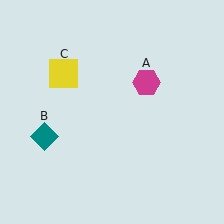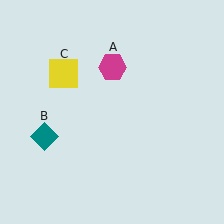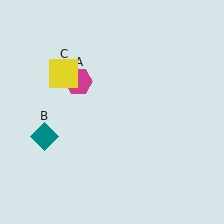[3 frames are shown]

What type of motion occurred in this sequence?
The magenta hexagon (object A) rotated counterclockwise around the center of the scene.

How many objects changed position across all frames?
1 object changed position: magenta hexagon (object A).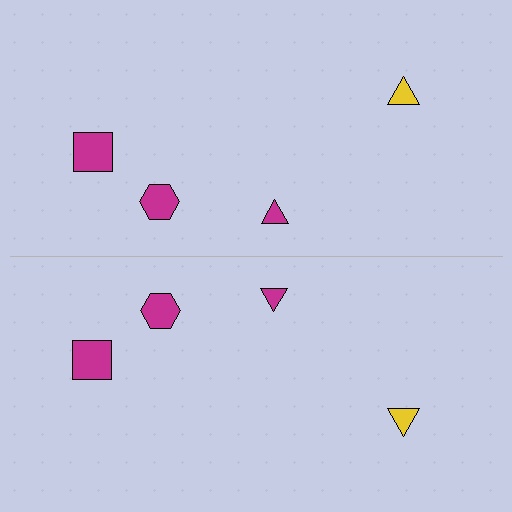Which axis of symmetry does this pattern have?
The pattern has a horizontal axis of symmetry running through the center of the image.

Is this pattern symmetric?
Yes, this pattern has bilateral (reflection) symmetry.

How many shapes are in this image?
There are 8 shapes in this image.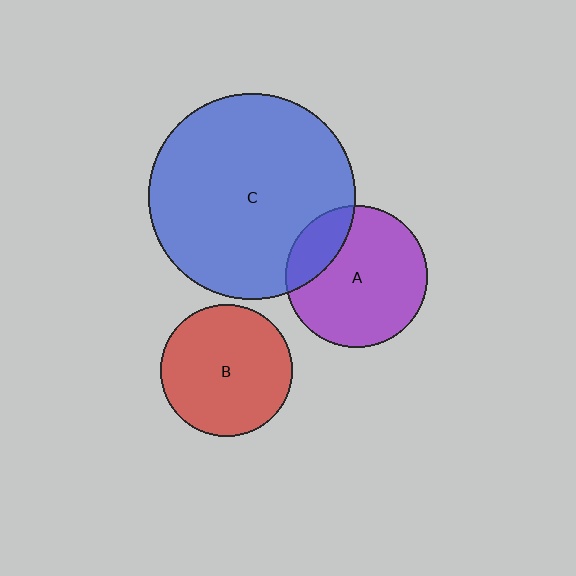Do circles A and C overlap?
Yes.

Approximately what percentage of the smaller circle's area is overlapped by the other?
Approximately 20%.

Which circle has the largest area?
Circle C (blue).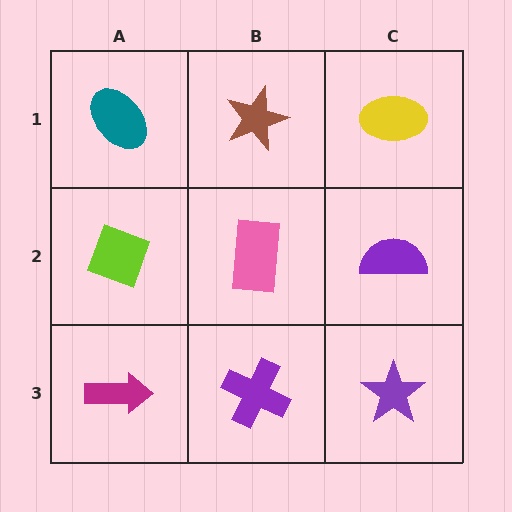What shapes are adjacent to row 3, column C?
A purple semicircle (row 2, column C), a purple cross (row 3, column B).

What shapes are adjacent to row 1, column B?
A pink rectangle (row 2, column B), a teal ellipse (row 1, column A), a yellow ellipse (row 1, column C).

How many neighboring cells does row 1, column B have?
3.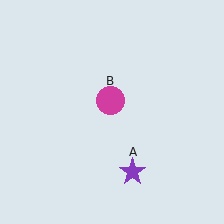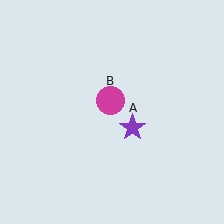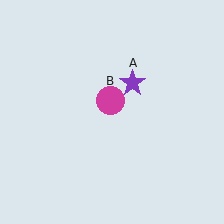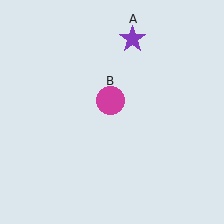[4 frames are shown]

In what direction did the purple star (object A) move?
The purple star (object A) moved up.